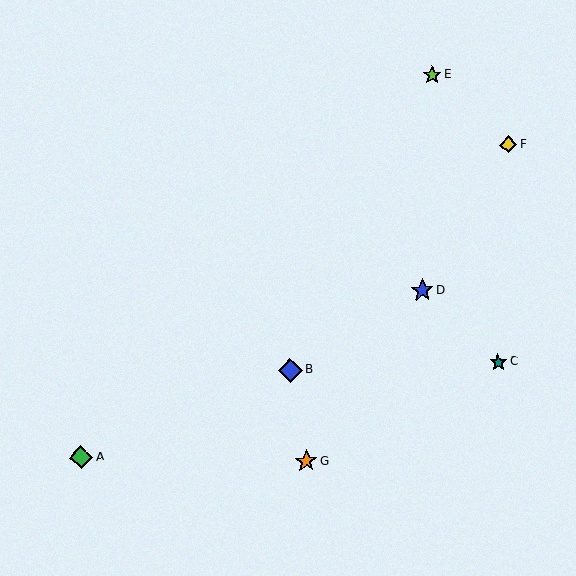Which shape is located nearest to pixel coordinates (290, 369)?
The blue diamond (labeled B) at (290, 370) is nearest to that location.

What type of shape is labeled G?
Shape G is an orange star.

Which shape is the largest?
The blue diamond (labeled B) is the largest.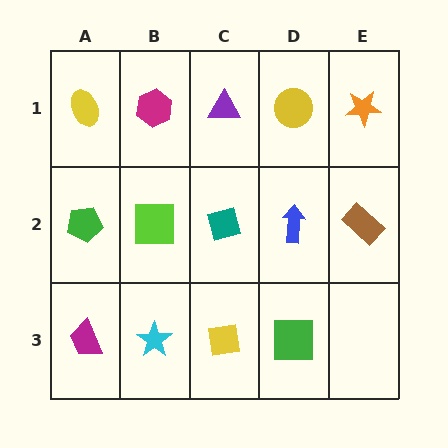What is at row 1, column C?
A purple triangle.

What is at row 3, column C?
A yellow square.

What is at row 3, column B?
A cyan star.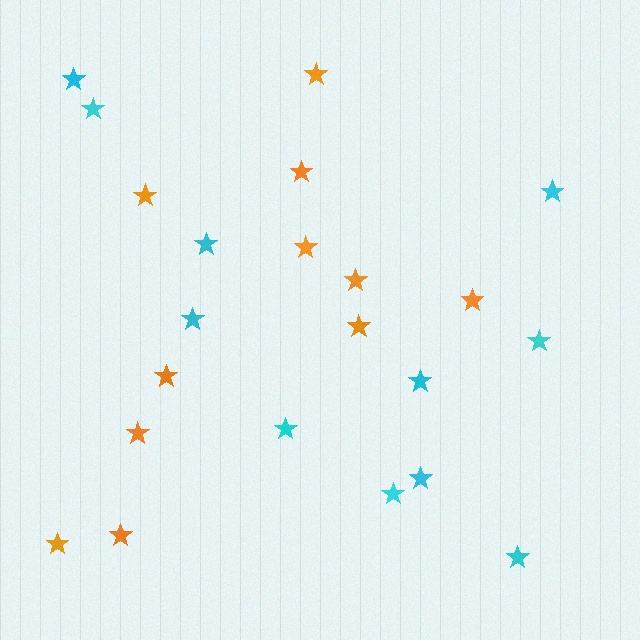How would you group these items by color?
There are 2 groups: one group of cyan stars (11) and one group of orange stars (11).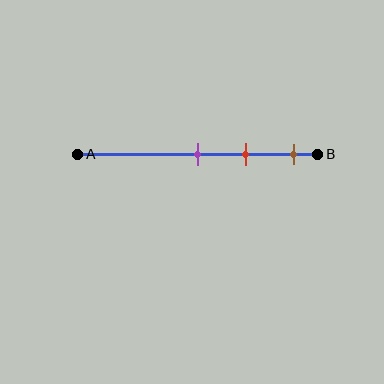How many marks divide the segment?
There are 3 marks dividing the segment.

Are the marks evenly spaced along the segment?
Yes, the marks are approximately evenly spaced.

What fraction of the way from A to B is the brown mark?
The brown mark is approximately 90% (0.9) of the way from A to B.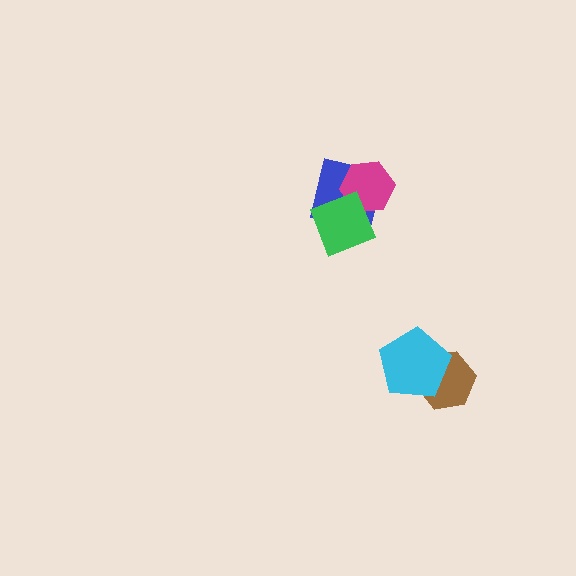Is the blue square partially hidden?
Yes, it is partially covered by another shape.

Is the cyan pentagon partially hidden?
No, no other shape covers it.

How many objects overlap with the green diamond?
2 objects overlap with the green diamond.